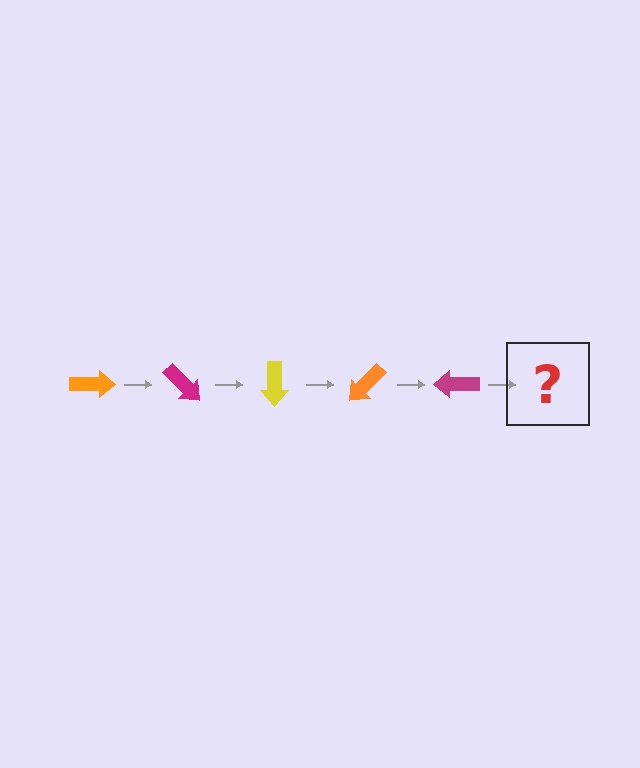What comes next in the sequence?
The next element should be a yellow arrow, rotated 225 degrees from the start.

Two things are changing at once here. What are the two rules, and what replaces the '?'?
The two rules are that it rotates 45 degrees each step and the color cycles through orange, magenta, and yellow. The '?' should be a yellow arrow, rotated 225 degrees from the start.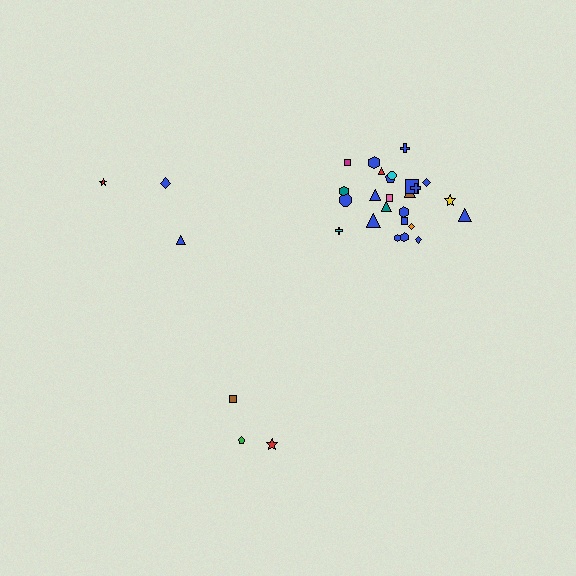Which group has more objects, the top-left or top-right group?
The top-right group.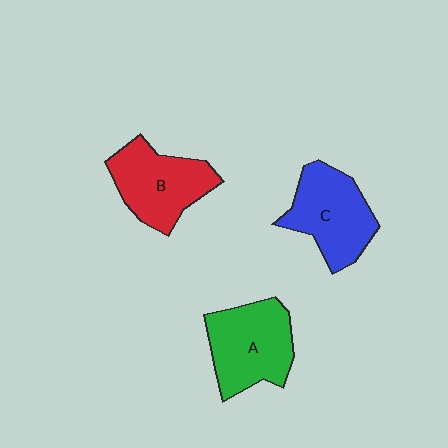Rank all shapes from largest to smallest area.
From largest to smallest: A (green), C (blue), B (red).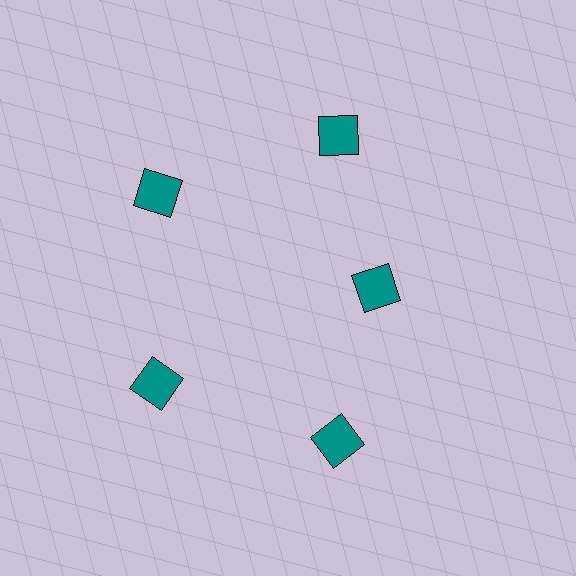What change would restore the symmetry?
The symmetry would be restored by moving it outward, back onto the ring so that all 5 squares sit at equal angles and equal distance from the center.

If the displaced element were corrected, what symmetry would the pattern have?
It would have 5-fold rotational symmetry — the pattern would map onto itself every 72 degrees.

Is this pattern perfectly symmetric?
No. The 5 teal squares are arranged in a ring, but one element near the 3 o'clock position is pulled inward toward the center, breaking the 5-fold rotational symmetry.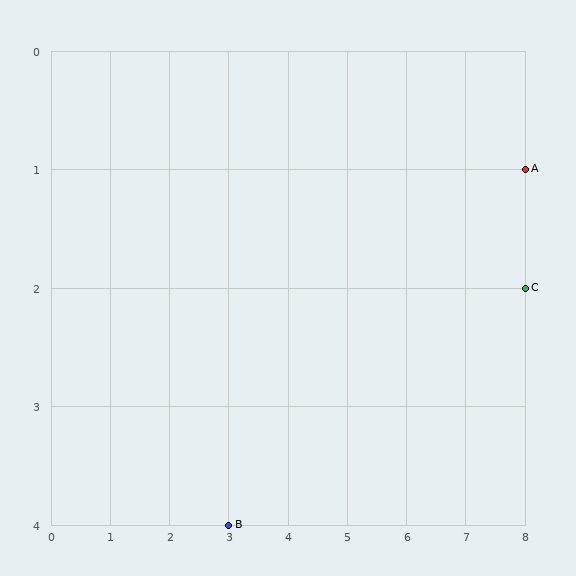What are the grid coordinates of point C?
Point C is at grid coordinates (8, 2).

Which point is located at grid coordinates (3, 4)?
Point B is at (3, 4).